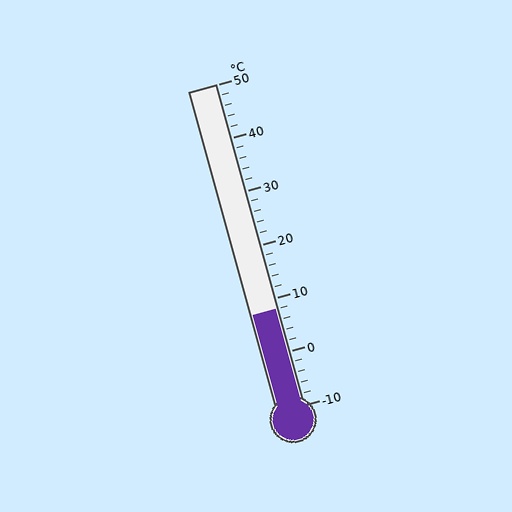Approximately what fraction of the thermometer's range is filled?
The thermometer is filled to approximately 30% of its range.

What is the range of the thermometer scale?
The thermometer scale ranges from -10°C to 50°C.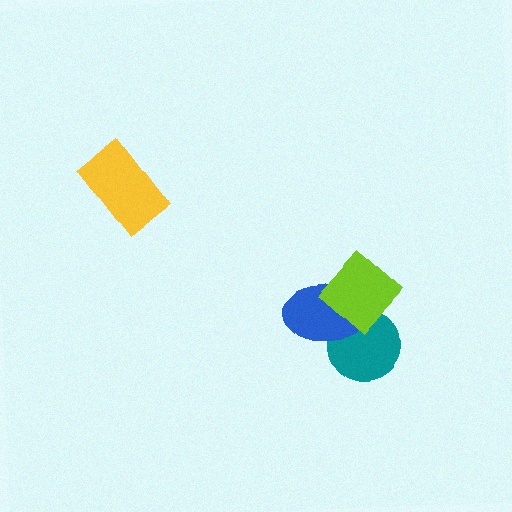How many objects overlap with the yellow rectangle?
0 objects overlap with the yellow rectangle.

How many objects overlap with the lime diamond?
2 objects overlap with the lime diamond.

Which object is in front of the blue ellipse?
The lime diamond is in front of the blue ellipse.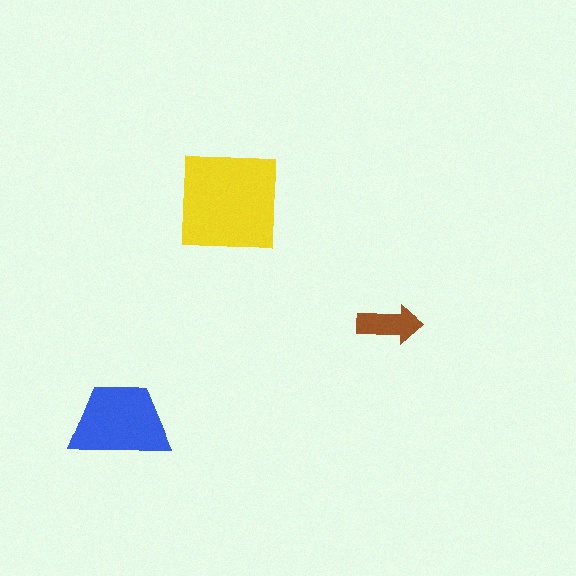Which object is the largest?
The yellow square.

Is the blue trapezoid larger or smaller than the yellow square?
Smaller.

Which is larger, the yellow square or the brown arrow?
The yellow square.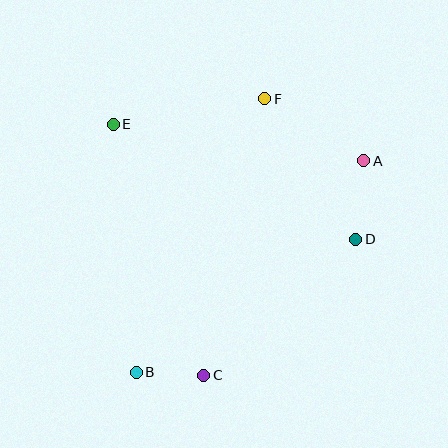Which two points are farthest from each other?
Points A and B are farthest from each other.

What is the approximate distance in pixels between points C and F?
The distance between C and F is approximately 283 pixels.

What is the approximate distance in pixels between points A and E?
The distance between A and E is approximately 253 pixels.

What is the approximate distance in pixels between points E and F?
The distance between E and F is approximately 153 pixels.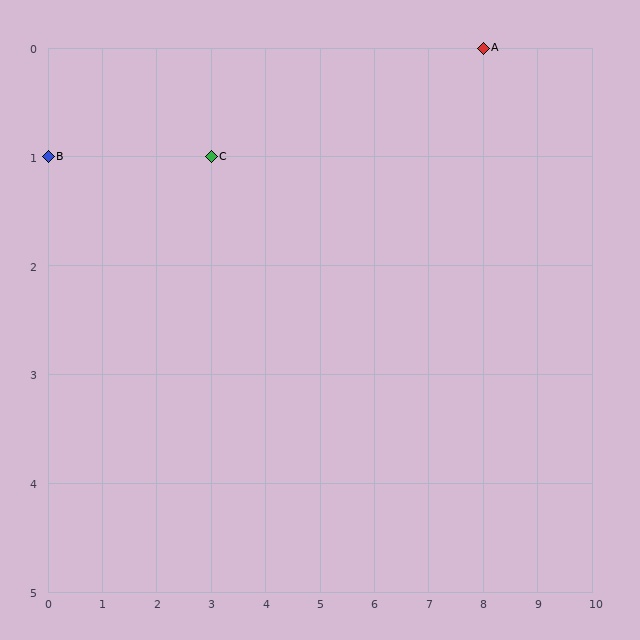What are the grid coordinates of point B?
Point B is at grid coordinates (0, 1).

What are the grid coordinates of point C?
Point C is at grid coordinates (3, 1).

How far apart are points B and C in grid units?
Points B and C are 3 columns apart.